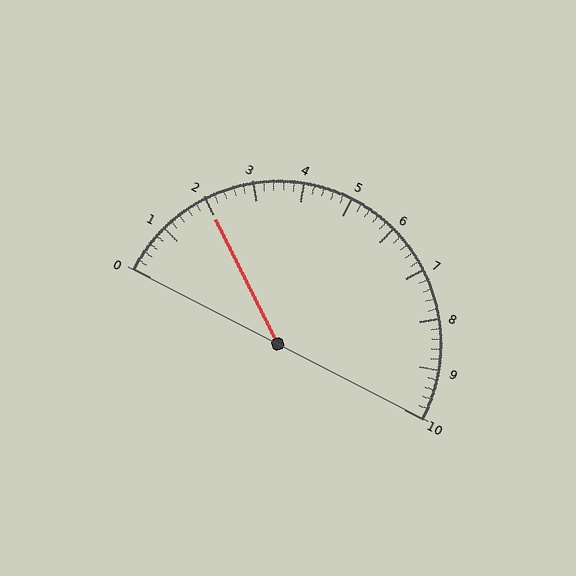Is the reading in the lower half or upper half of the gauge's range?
The reading is in the lower half of the range (0 to 10).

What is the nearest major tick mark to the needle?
The nearest major tick mark is 2.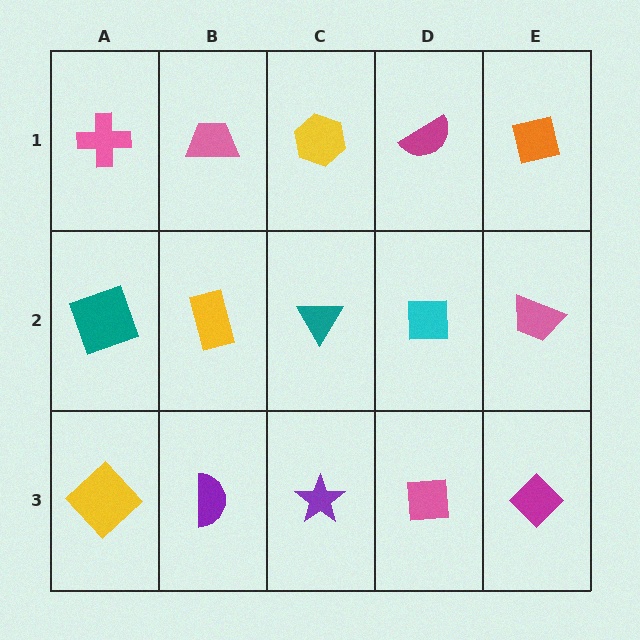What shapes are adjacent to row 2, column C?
A yellow hexagon (row 1, column C), a purple star (row 3, column C), a yellow rectangle (row 2, column B), a cyan square (row 2, column D).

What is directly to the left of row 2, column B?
A teal square.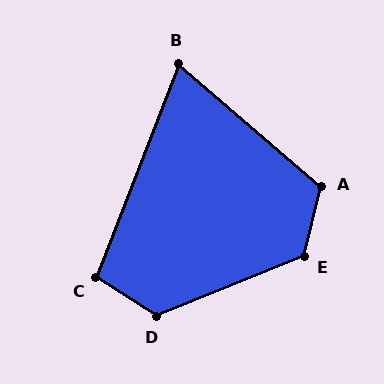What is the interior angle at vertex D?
Approximately 126 degrees (obtuse).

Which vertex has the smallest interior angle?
B, at approximately 70 degrees.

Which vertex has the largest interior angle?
E, at approximately 126 degrees.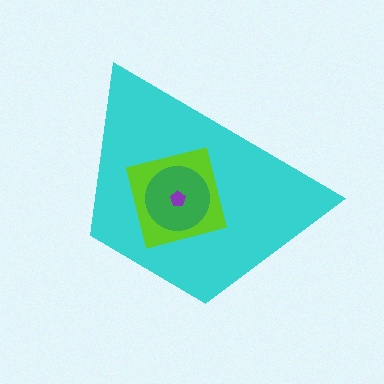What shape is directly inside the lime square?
The green circle.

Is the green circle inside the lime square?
Yes.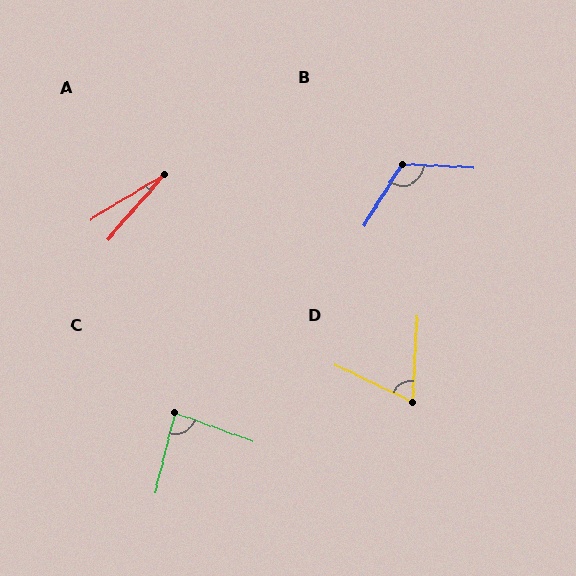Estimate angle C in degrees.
Approximately 84 degrees.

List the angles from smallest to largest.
A (17°), D (67°), C (84°), B (119°).